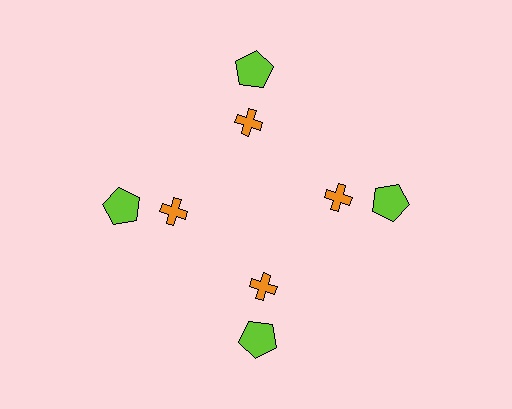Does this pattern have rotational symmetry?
Yes, this pattern has 4-fold rotational symmetry. It looks the same after rotating 90 degrees around the center.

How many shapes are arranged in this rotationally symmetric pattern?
There are 8 shapes, arranged in 4 groups of 2.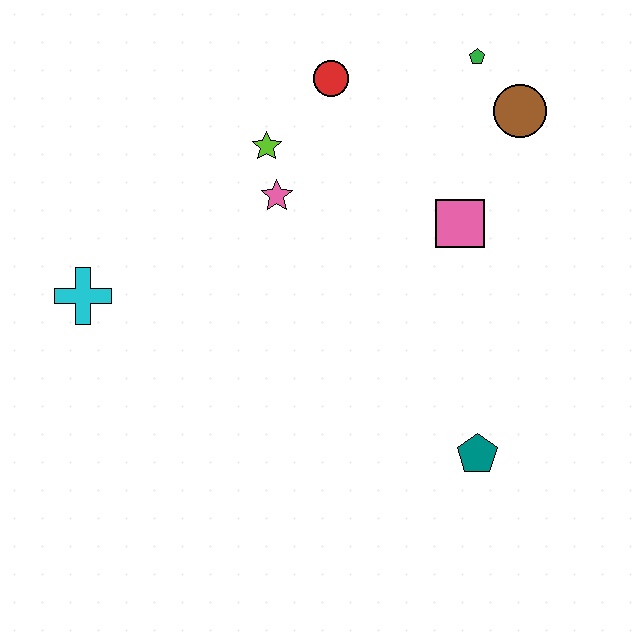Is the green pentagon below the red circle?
No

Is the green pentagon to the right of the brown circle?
No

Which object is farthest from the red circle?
The teal pentagon is farthest from the red circle.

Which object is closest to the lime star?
The pink star is closest to the lime star.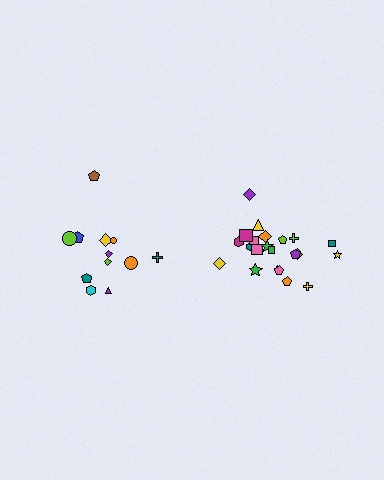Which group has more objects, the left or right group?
The right group.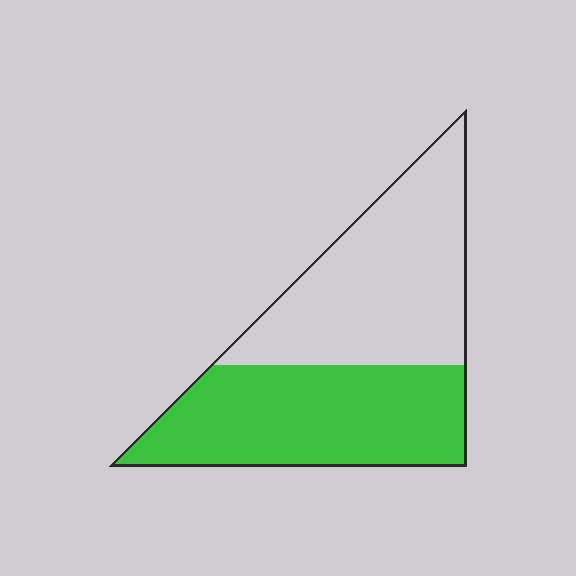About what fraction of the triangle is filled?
About one half (1/2).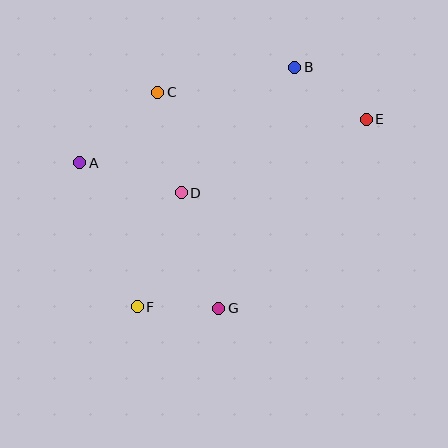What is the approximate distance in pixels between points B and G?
The distance between B and G is approximately 252 pixels.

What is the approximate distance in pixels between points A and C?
The distance between A and C is approximately 105 pixels.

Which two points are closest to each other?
Points F and G are closest to each other.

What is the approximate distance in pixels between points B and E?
The distance between B and E is approximately 88 pixels.